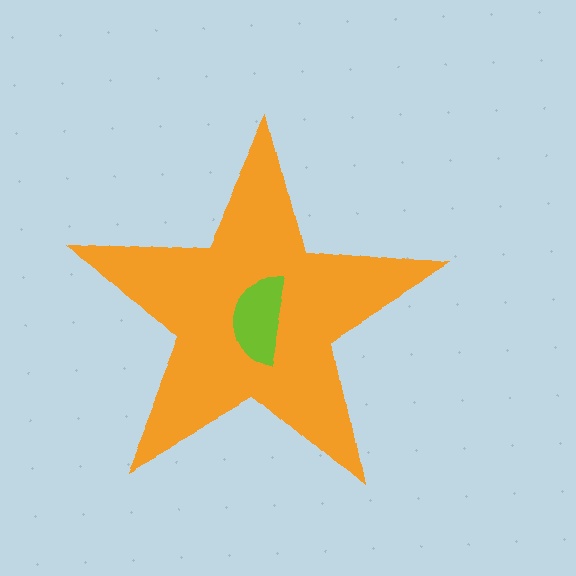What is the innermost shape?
The lime semicircle.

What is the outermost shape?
The orange star.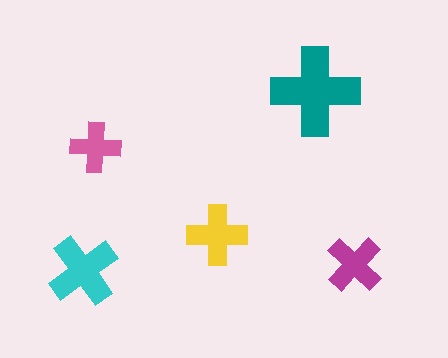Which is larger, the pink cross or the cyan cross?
The cyan one.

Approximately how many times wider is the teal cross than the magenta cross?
About 1.5 times wider.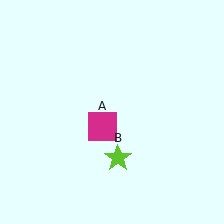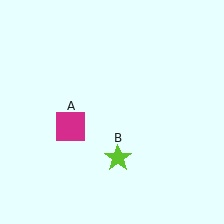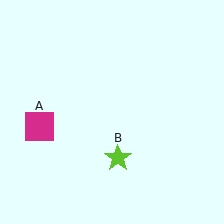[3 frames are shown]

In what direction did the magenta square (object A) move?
The magenta square (object A) moved left.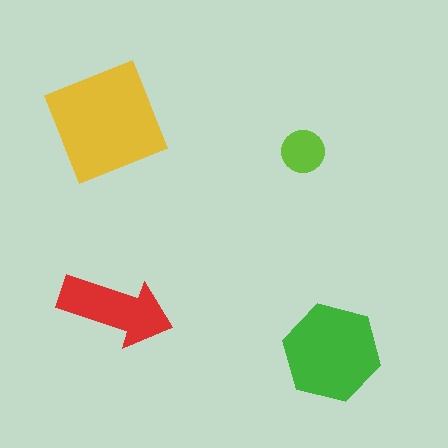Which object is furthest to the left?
The yellow square is leftmost.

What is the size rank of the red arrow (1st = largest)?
3rd.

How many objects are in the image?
There are 4 objects in the image.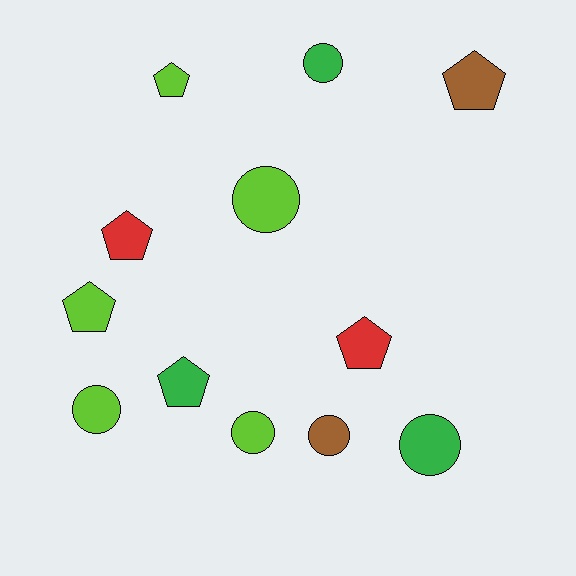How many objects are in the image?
There are 12 objects.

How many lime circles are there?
There are 3 lime circles.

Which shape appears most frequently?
Circle, with 6 objects.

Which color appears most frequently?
Lime, with 5 objects.